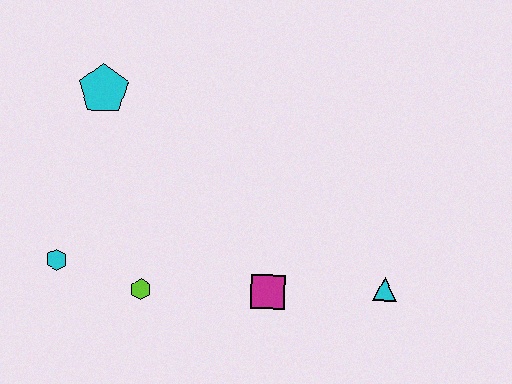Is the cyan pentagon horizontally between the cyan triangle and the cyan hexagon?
Yes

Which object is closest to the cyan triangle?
The magenta square is closest to the cyan triangle.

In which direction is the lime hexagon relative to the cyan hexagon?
The lime hexagon is to the right of the cyan hexagon.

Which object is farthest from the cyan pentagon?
The cyan triangle is farthest from the cyan pentagon.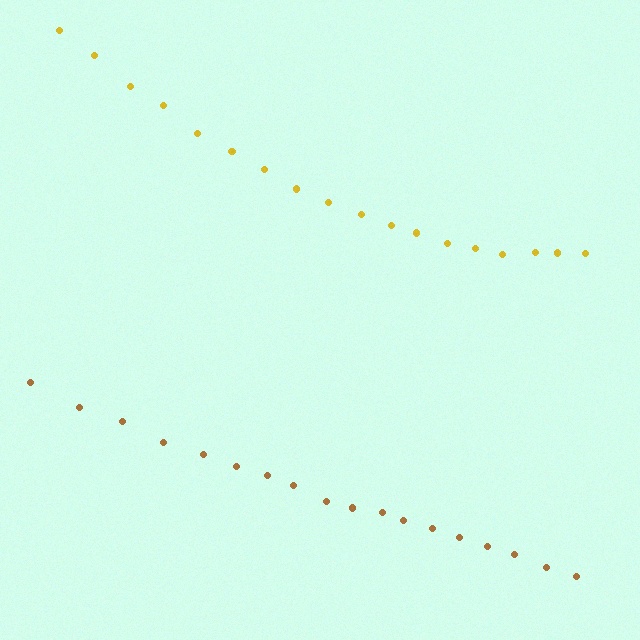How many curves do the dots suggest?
There are 2 distinct paths.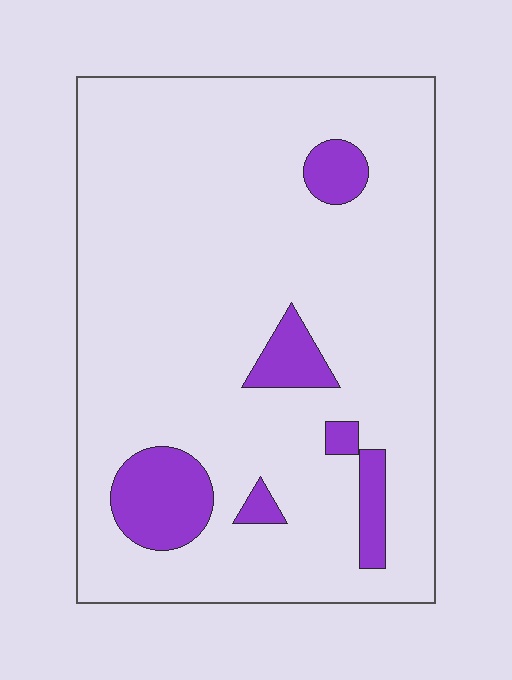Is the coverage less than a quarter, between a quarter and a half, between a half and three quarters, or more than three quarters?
Less than a quarter.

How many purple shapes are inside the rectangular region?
6.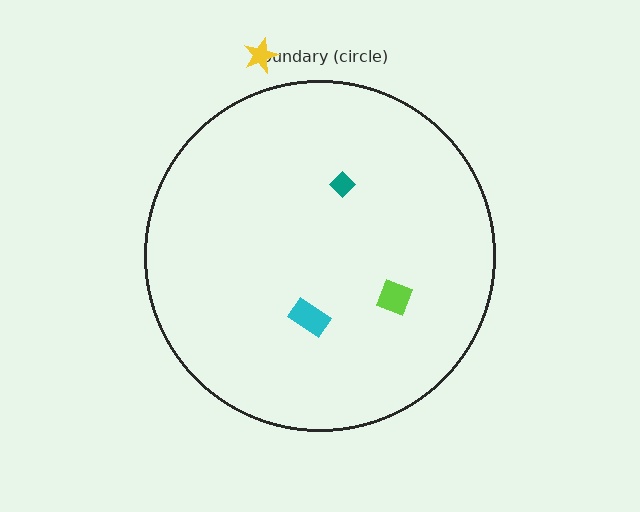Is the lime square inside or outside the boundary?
Inside.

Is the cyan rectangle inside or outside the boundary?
Inside.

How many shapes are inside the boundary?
3 inside, 1 outside.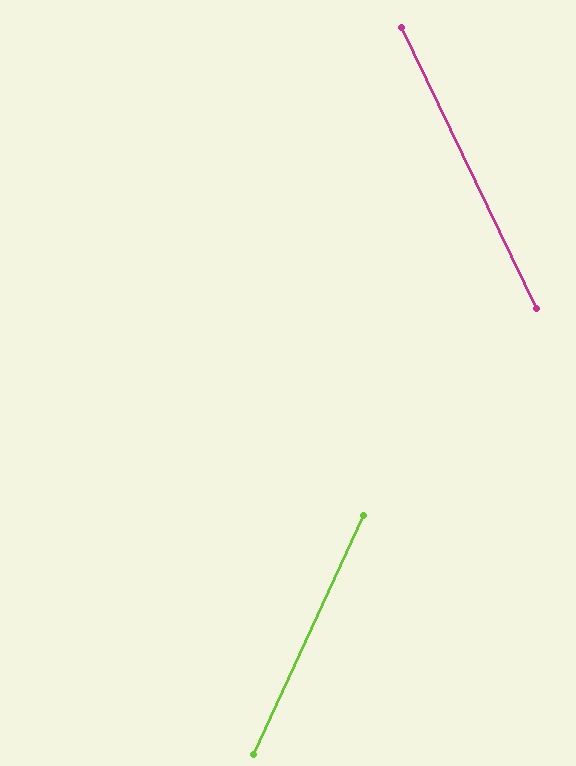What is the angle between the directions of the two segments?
Approximately 50 degrees.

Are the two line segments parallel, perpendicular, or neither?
Neither parallel nor perpendicular — they differ by about 50°.